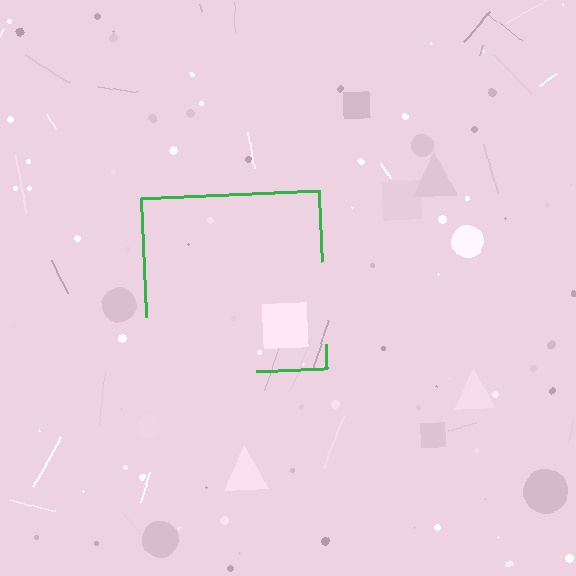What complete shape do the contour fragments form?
The contour fragments form a square.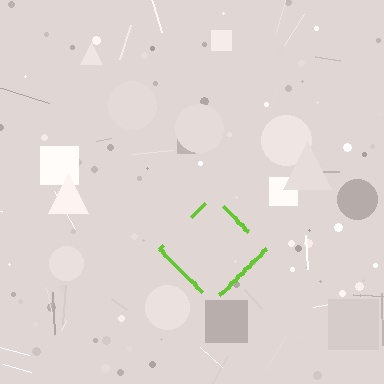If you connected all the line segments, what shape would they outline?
They would outline a diamond.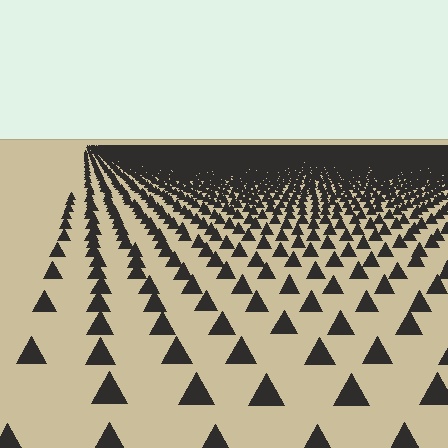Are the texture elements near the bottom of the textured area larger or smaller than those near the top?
Larger. Near the bottom, elements are closer to the viewer and appear at a bigger on-screen size.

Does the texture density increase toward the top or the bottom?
Density increases toward the top.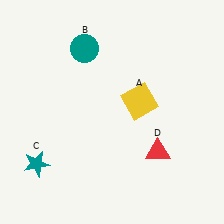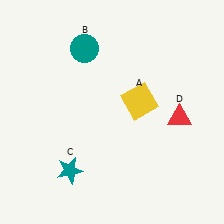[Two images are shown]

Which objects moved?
The objects that moved are: the teal star (C), the red triangle (D).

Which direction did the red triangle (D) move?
The red triangle (D) moved up.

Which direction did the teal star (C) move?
The teal star (C) moved right.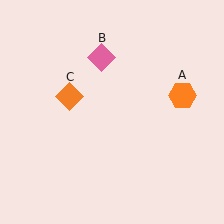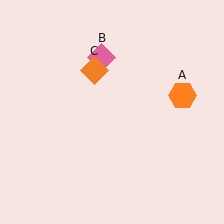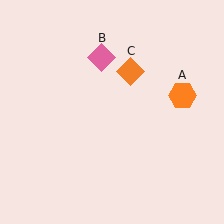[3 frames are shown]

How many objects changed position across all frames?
1 object changed position: orange diamond (object C).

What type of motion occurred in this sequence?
The orange diamond (object C) rotated clockwise around the center of the scene.